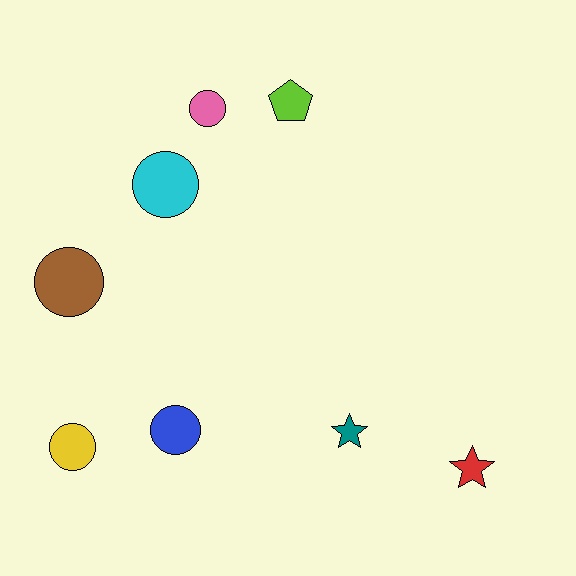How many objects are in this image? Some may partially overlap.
There are 8 objects.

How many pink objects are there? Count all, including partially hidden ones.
There is 1 pink object.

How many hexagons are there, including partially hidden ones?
There are no hexagons.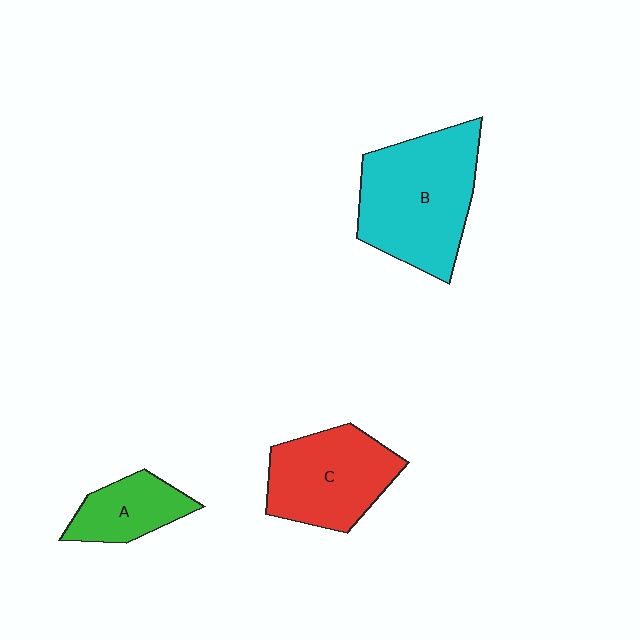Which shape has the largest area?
Shape B (cyan).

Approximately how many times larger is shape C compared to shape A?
Approximately 1.7 times.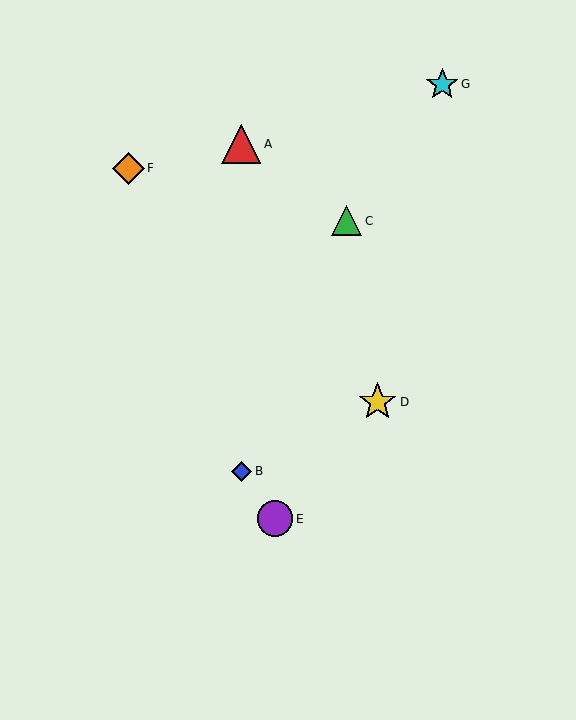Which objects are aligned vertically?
Objects A, B are aligned vertically.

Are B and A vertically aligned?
Yes, both are at x≈241.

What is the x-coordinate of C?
Object C is at x≈347.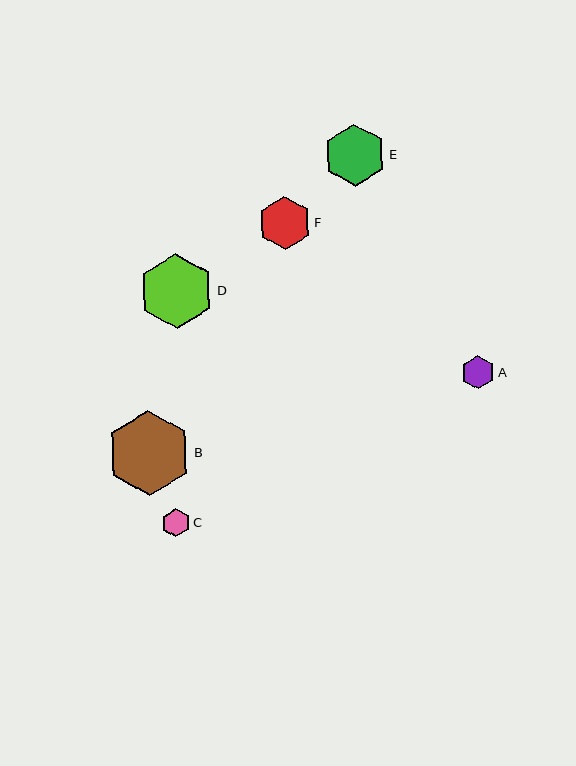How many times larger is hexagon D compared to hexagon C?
Hexagon D is approximately 2.6 times the size of hexagon C.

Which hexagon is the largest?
Hexagon B is the largest with a size of approximately 84 pixels.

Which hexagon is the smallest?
Hexagon C is the smallest with a size of approximately 29 pixels.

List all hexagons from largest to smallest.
From largest to smallest: B, D, E, F, A, C.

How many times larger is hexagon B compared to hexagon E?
Hexagon B is approximately 1.4 times the size of hexagon E.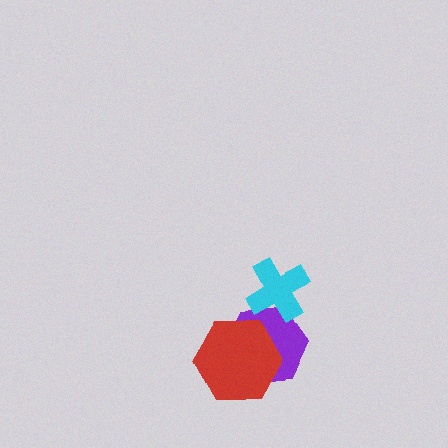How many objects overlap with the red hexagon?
1 object overlaps with the red hexagon.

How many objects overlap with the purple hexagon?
2 objects overlap with the purple hexagon.